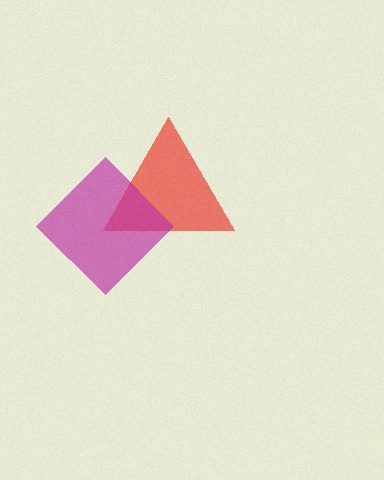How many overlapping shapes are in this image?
There are 2 overlapping shapes in the image.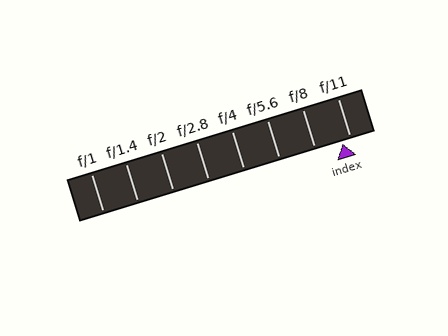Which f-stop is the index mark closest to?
The index mark is closest to f/11.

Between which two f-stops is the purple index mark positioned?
The index mark is between f/8 and f/11.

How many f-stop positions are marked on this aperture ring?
There are 8 f-stop positions marked.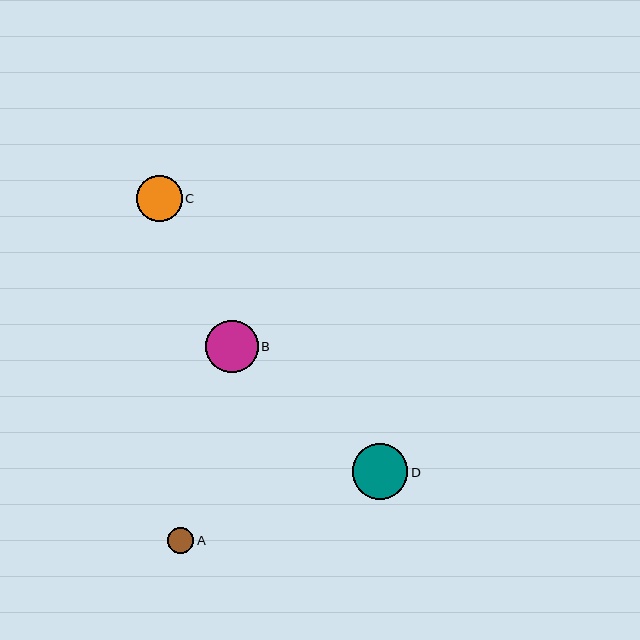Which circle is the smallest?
Circle A is the smallest with a size of approximately 26 pixels.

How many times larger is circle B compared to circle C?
Circle B is approximately 1.2 times the size of circle C.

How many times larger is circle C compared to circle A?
Circle C is approximately 1.7 times the size of circle A.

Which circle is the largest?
Circle D is the largest with a size of approximately 56 pixels.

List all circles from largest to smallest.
From largest to smallest: D, B, C, A.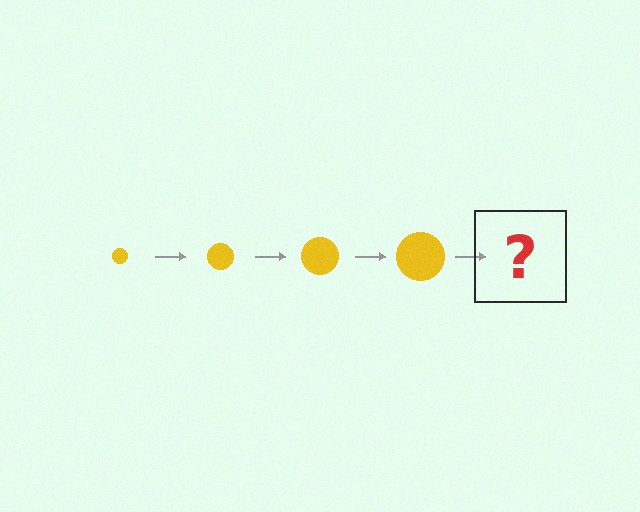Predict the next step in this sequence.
The next step is a yellow circle, larger than the previous one.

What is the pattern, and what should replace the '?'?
The pattern is that the circle gets progressively larger each step. The '?' should be a yellow circle, larger than the previous one.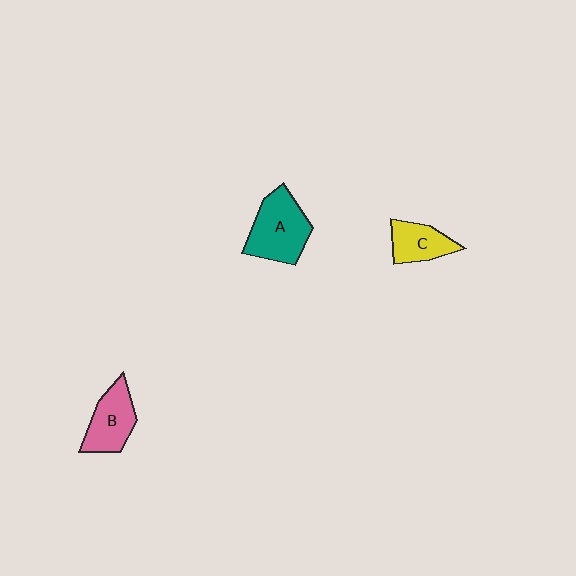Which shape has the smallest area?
Shape C (yellow).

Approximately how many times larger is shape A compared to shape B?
Approximately 1.3 times.